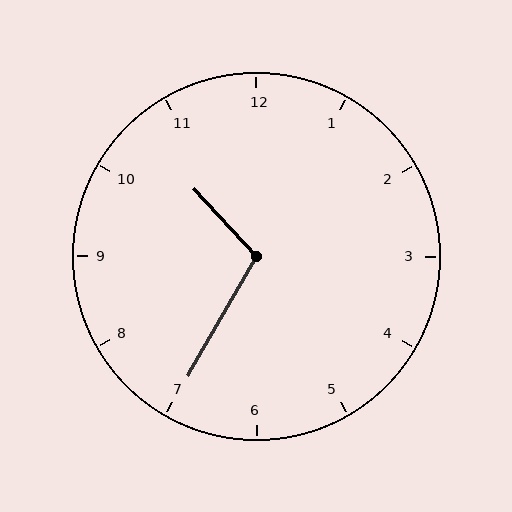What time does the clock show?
10:35.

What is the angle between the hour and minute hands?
Approximately 108 degrees.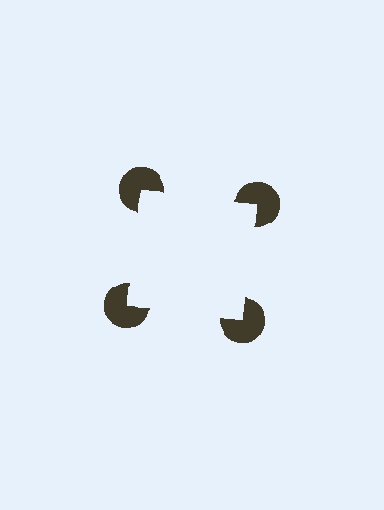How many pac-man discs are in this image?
There are 4 — one at each vertex of the illusory square.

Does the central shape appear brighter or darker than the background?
It typically appears slightly brighter than the background, even though no actual brightness change is drawn.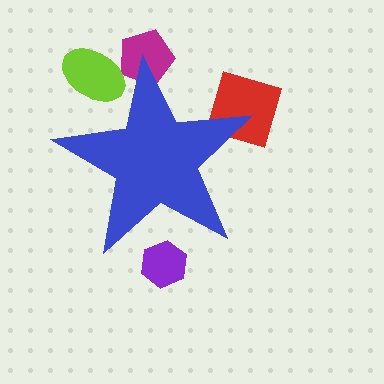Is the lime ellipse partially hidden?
Yes, the lime ellipse is partially hidden behind the blue star.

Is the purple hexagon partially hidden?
Yes, the purple hexagon is partially hidden behind the blue star.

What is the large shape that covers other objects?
A blue star.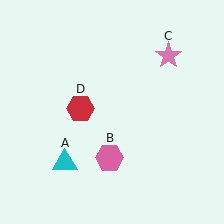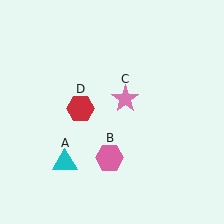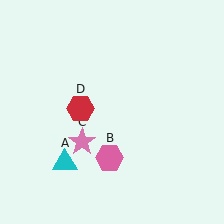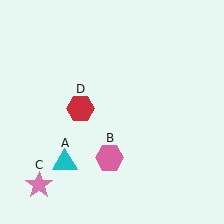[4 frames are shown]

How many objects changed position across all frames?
1 object changed position: pink star (object C).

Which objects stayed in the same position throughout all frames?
Cyan triangle (object A) and pink hexagon (object B) and red hexagon (object D) remained stationary.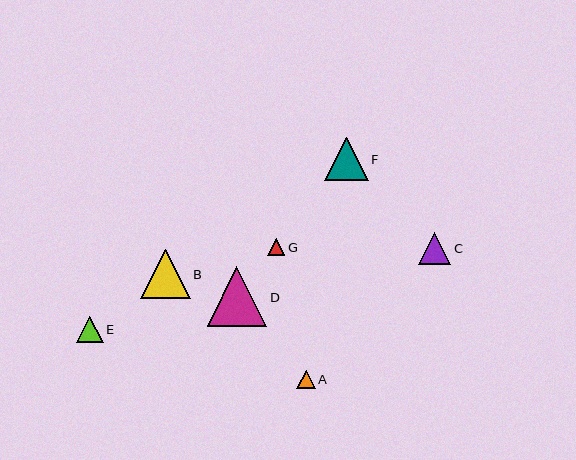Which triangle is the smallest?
Triangle G is the smallest with a size of approximately 17 pixels.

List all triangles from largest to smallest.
From largest to smallest: D, B, F, C, E, A, G.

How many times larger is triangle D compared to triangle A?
Triangle D is approximately 3.3 times the size of triangle A.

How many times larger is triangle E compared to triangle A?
Triangle E is approximately 1.5 times the size of triangle A.